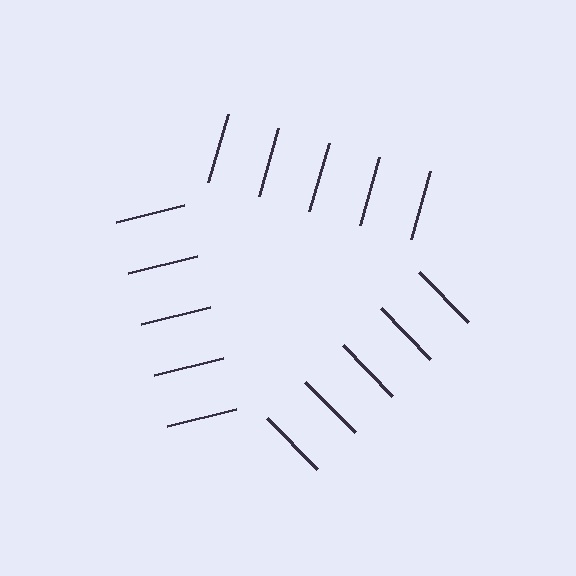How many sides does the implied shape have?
3 sides — the line-ends trace a triangle.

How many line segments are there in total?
15 — 5 along each of the 3 edges.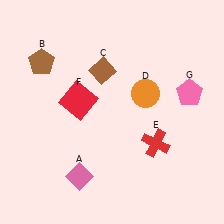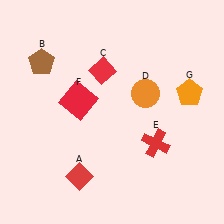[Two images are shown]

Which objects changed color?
A changed from pink to red. C changed from brown to red. G changed from pink to orange.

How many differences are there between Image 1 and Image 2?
There are 3 differences between the two images.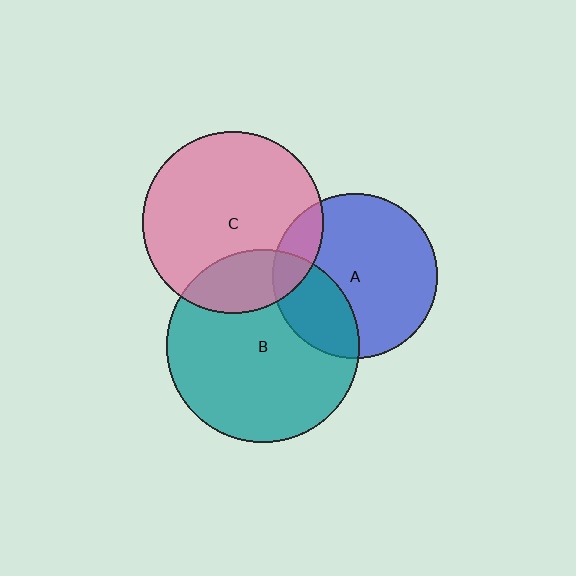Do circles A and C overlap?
Yes.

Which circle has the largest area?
Circle B (teal).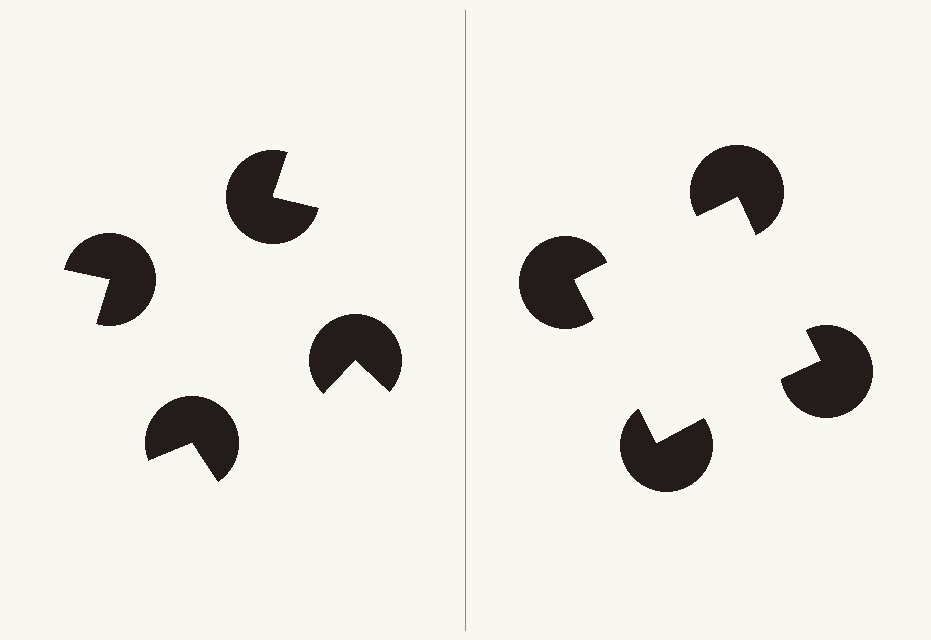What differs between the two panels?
The pac-man discs are positioned identically on both sides; only the wedge orientations differ. On the right they align to a square; on the left they are misaligned.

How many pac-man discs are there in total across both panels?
8 — 4 on each side.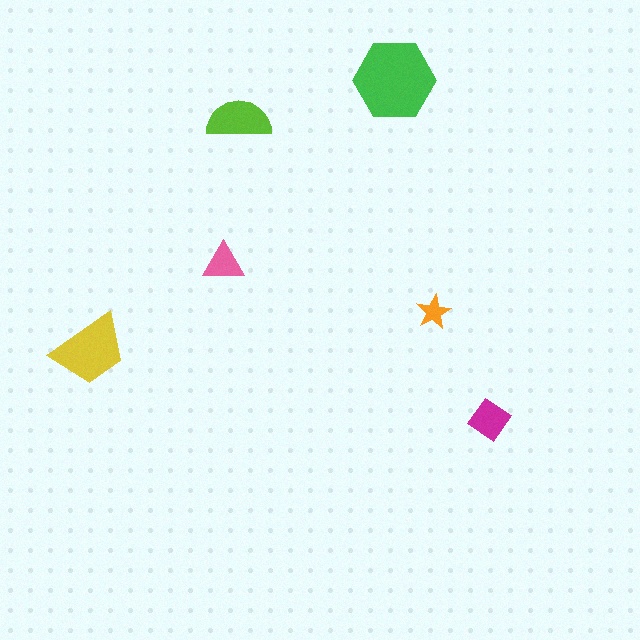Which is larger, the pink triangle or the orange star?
The pink triangle.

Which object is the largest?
The green hexagon.